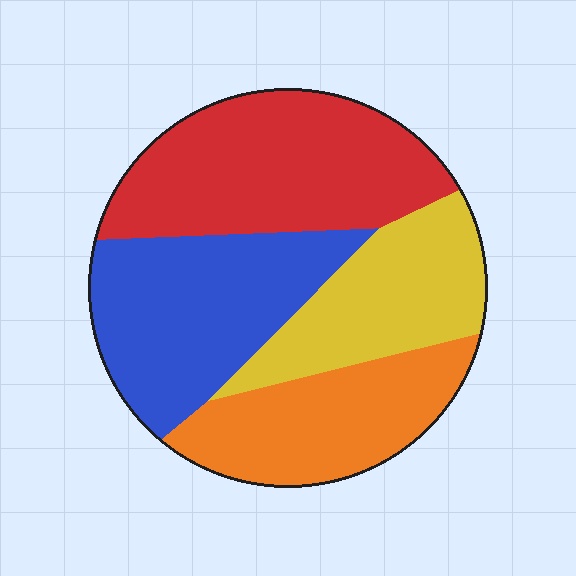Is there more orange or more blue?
Blue.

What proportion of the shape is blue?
Blue takes up about one quarter (1/4) of the shape.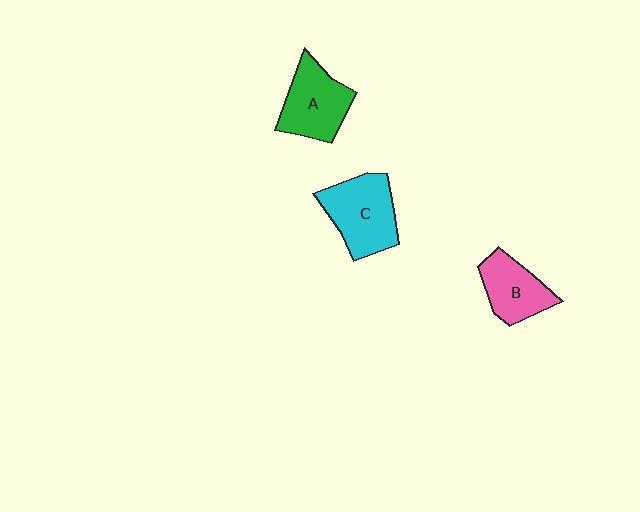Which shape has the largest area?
Shape C (cyan).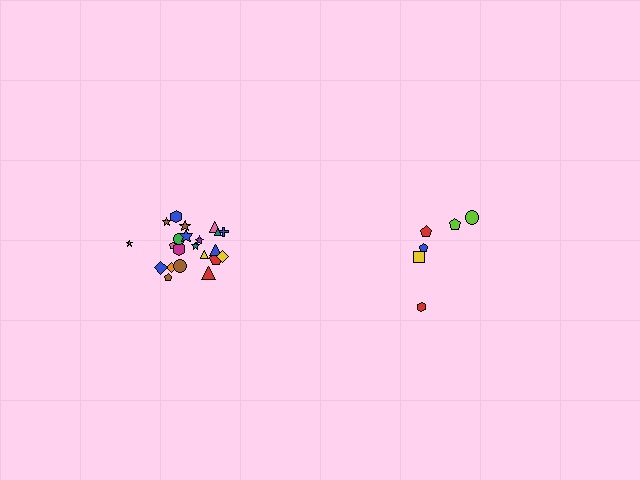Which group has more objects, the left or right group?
The left group.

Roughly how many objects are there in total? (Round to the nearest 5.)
Roughly 30 objects in total.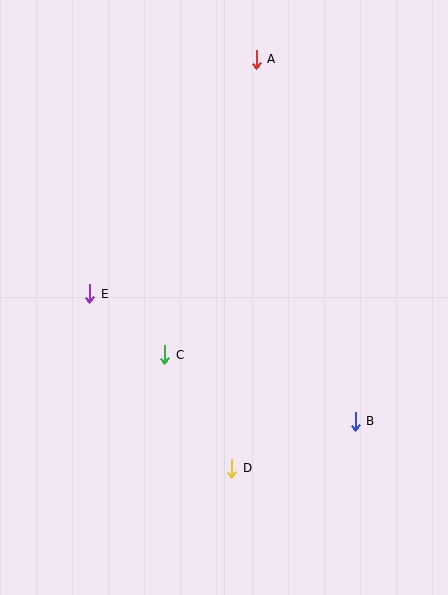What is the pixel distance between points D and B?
The distance between D and B is 133 pixels.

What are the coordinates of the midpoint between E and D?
The midpoint between E and D is at (161, 381).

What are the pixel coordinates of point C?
Point C is at (165, 355).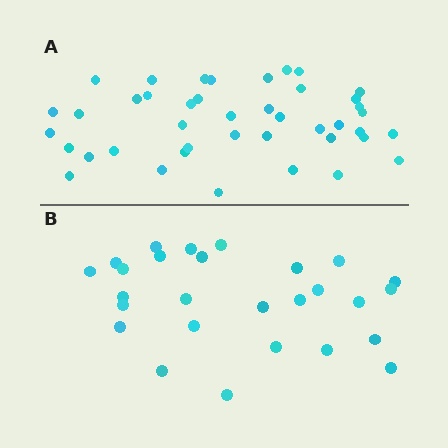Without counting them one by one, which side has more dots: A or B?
Region A (the top region) has more dots.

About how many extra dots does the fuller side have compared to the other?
Region A has approximately 15 more dots than region B.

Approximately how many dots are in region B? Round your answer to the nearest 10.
About 30 dots. (The exact count is 27, which rounds to 30.)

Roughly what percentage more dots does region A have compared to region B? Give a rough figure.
About 55% more.